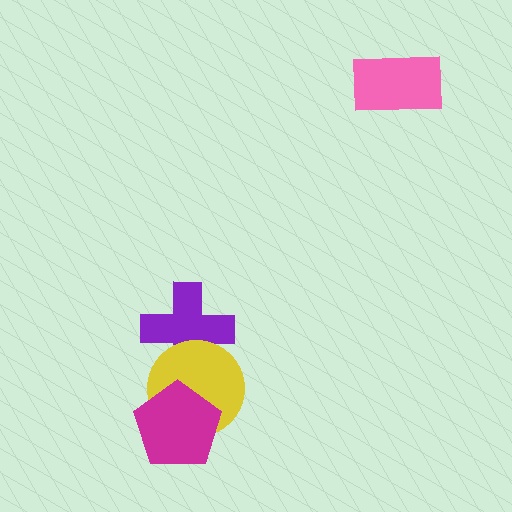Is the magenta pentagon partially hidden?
No, no other shape covers it.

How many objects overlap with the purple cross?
1 object overlaps with the purple cross.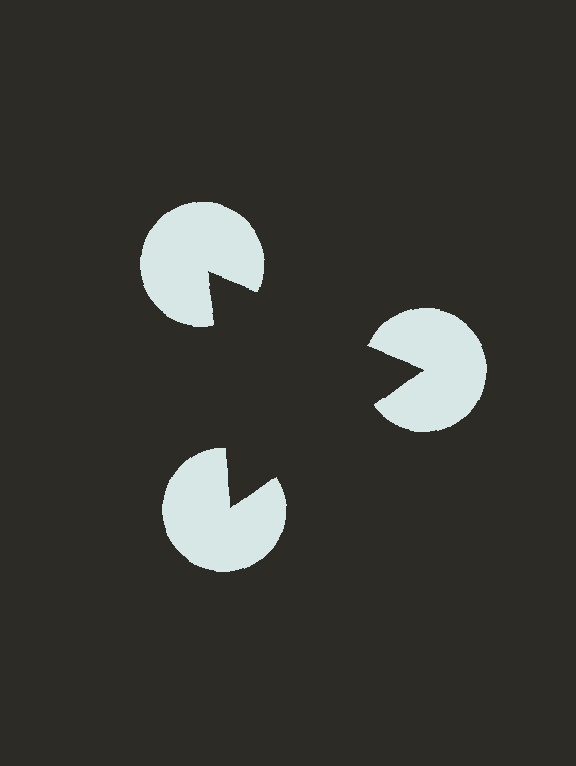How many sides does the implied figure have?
3 sides.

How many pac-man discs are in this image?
There are 3 — one at each vertex of the illusory triangle.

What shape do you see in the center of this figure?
An illusory triangle — its edges are inferred from the aligned wedge cuts in the pac-man discs, not physically drawn.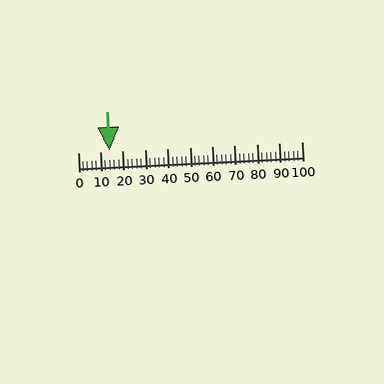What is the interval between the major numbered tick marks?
The major tick marks are spaced 10 units apart.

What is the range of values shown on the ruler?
The ruler shows values from 0 to 100.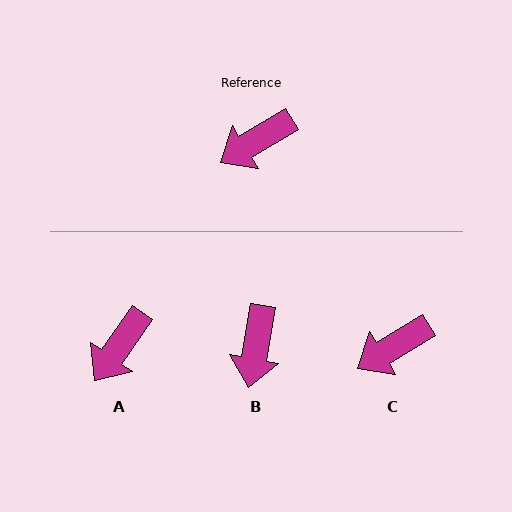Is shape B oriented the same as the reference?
No, it is off by about 49 degrees.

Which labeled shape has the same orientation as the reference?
C.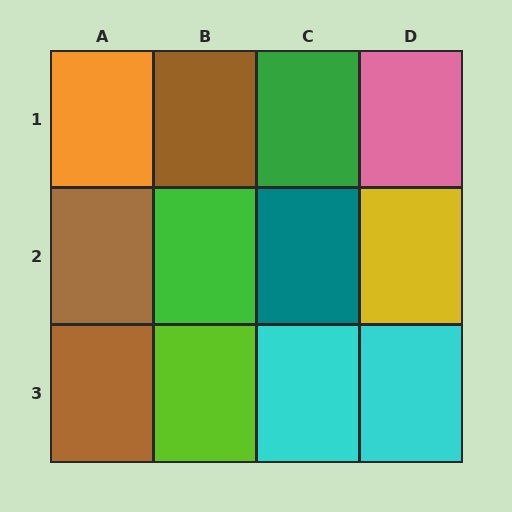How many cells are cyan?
2 cells are cyan.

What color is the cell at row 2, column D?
Yellow.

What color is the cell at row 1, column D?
Pink.